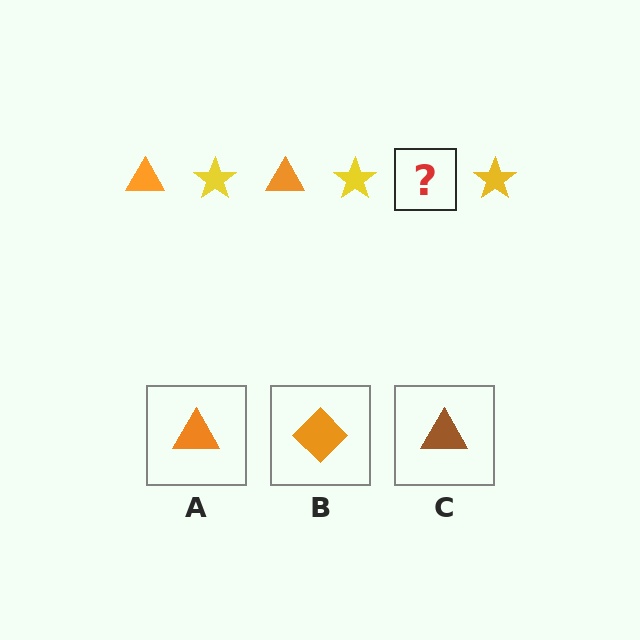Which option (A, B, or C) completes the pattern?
A.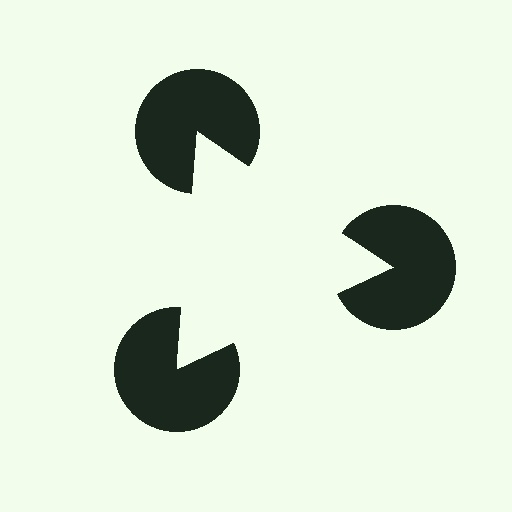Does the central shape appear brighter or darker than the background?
It typically appears slightly brighter than the background, even though no actual brightness change is drawn.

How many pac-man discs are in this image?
There are 3 — one at each vertex of the illusory triangle.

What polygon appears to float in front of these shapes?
An illusory triangle — its edges are inferred from the aligned wedge cuts in the pac-man discs, not physically drawn.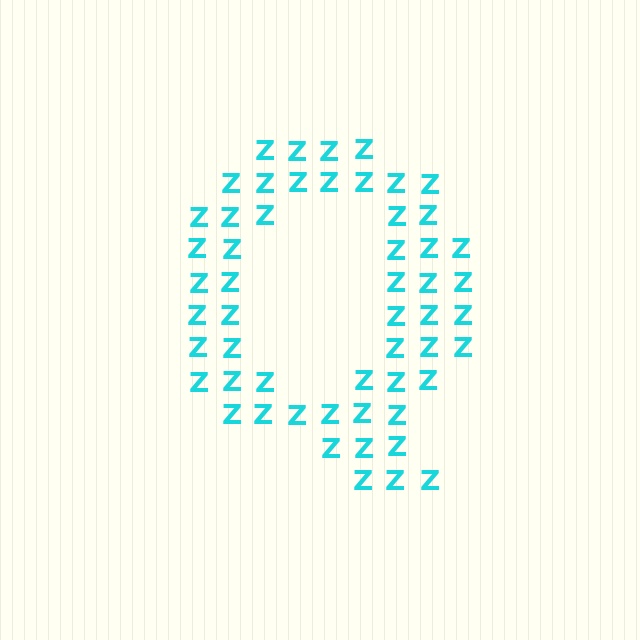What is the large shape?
The large shape is the letter Q.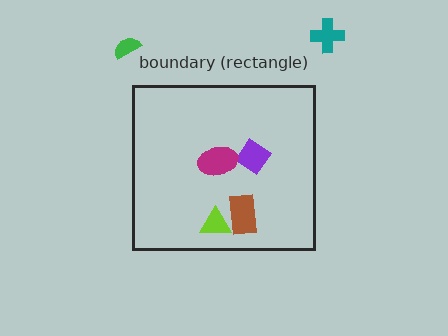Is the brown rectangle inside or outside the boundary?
Inside.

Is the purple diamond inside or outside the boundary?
Inside.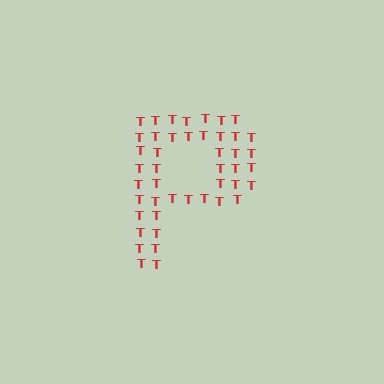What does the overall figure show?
The overall figure shows the letter P.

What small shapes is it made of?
It is made of small letter T's.